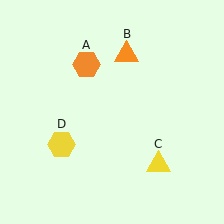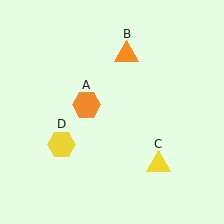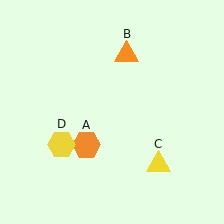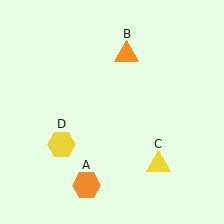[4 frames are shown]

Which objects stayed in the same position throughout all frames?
Orange triangle (object B) and yellow triangle (object C) and yellow hexagon (object D) remained stationary.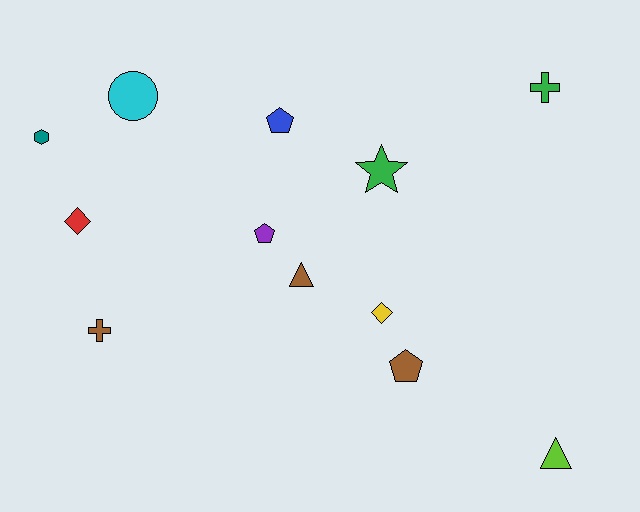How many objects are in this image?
There are 12 objects.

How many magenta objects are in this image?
There are no magenta objects.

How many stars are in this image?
There is 1 star.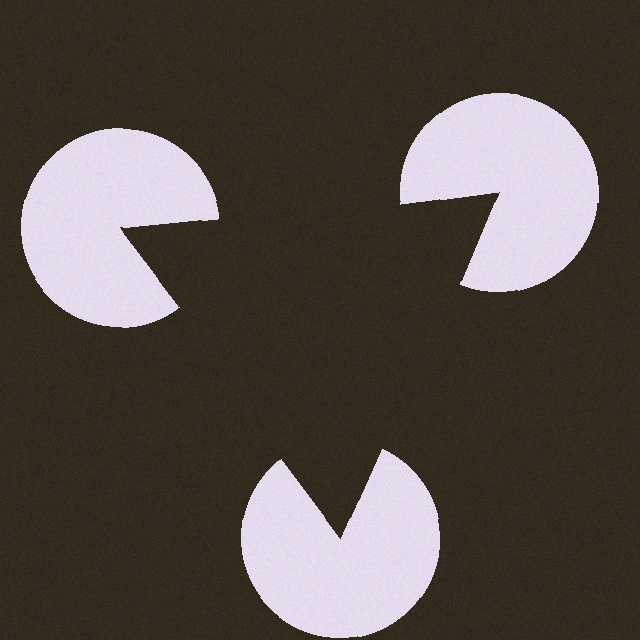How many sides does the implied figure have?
3 sides.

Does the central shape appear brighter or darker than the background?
It typically appears slightly darker than the background, even though no actual brightness change is drawn.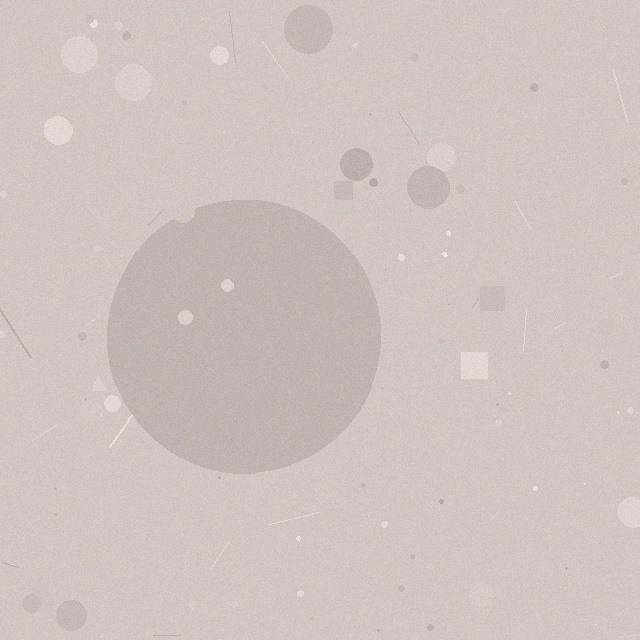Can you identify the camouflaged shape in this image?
The camouflaged shape is a circle.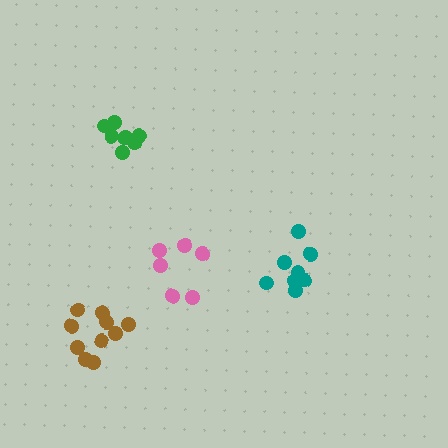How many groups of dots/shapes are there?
There are 4 groups.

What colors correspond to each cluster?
The clusters are colored: brown, teal, green, pink.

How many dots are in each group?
Group 1: 10 dots, Group 2: 8 dots, Group 3: 7 dots, Group 4: 6 dots (31 total).